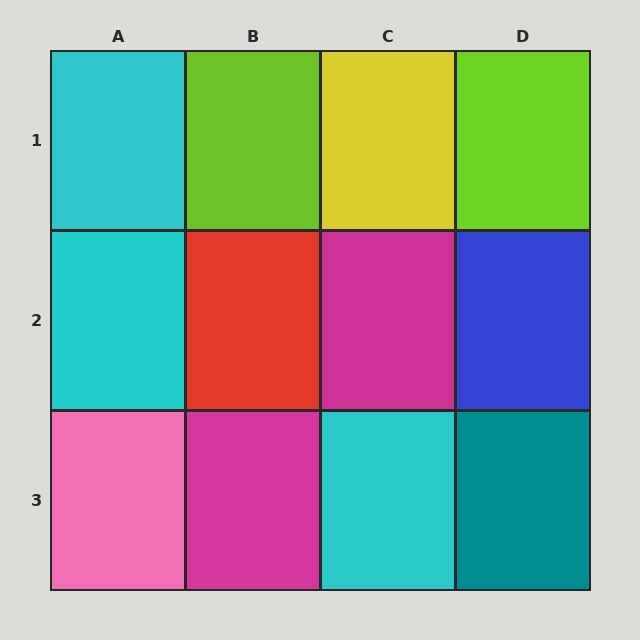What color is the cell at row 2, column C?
Magenta.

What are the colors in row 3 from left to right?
Pink, magenta, cyan, teal.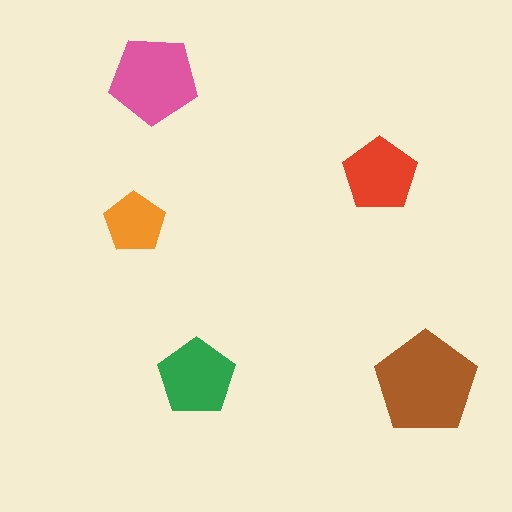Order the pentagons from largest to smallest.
the brown one, the pink one, the green one, the red one, the orange one.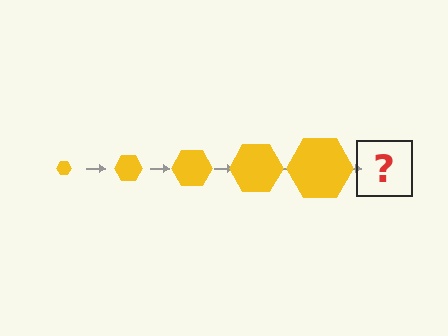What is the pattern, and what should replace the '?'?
The pattern is that the hexagon gets progressively larger each step. The '?' should be a yellow hexagon, larger than the previous one.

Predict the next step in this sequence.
The next step is a yellow hexagon, larger than the previous one.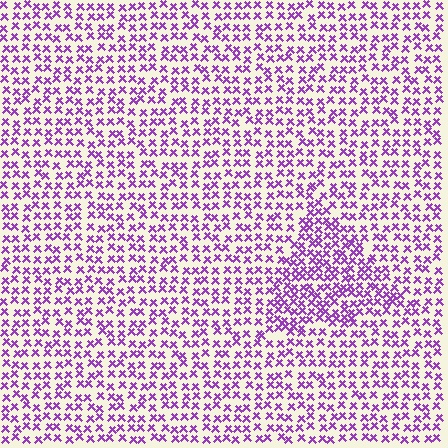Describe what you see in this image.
The image contains small purple elements arranged at two different densities. A triangle-shaped region is visible where the elements are more densely packed than the surrounding area.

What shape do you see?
I see a triangle.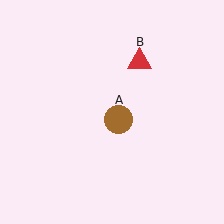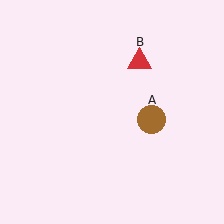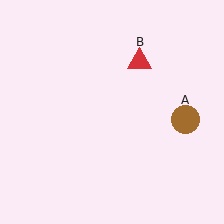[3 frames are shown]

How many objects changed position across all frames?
1 object changed position: brown circle (object A).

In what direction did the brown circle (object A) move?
The brown circle (object A) moved right.